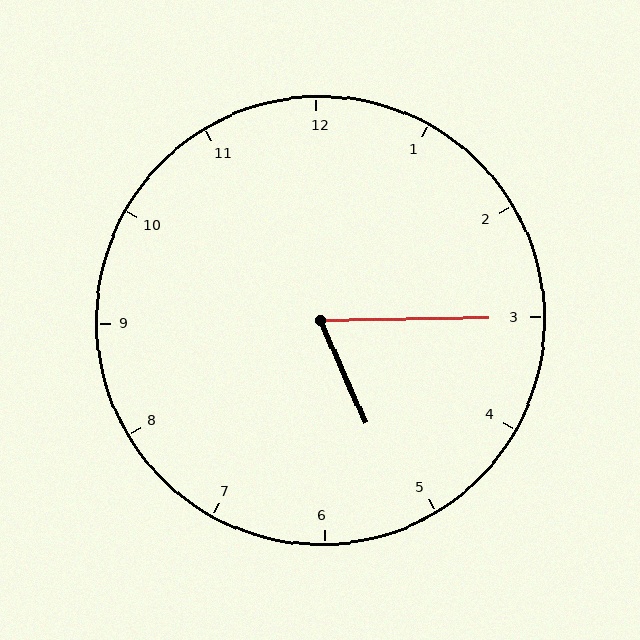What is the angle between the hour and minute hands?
Approximately 68 degrees.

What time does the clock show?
5:15.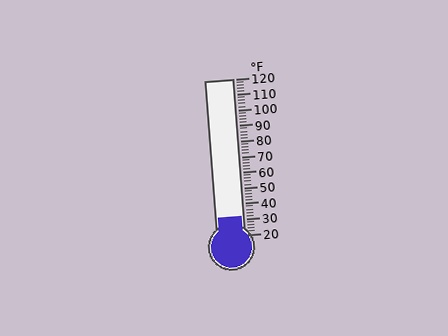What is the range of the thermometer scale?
The thermometer scale ranges from 20°F to 120°F.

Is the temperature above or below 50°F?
The temperature is below 50°F.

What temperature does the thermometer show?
The thermometer shows approximately 32°F.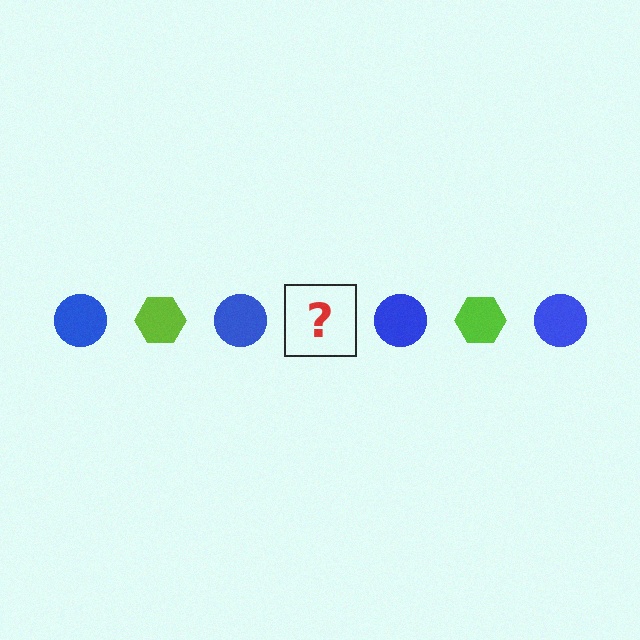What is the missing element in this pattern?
The missing element is a lime hexagon.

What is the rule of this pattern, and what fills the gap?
The rule is that the pattern alternates between blue circle and lime hexagon. The gap should be filled with a lime hexagon.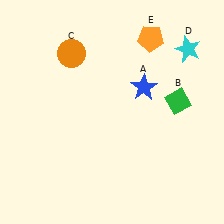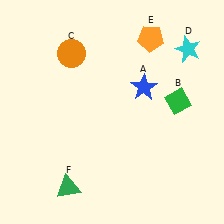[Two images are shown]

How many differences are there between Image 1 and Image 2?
There is 1 difference between the two images.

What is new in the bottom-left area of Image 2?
A green triangle (F) was added in the bottom-left area of Image 2.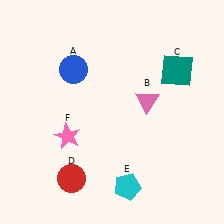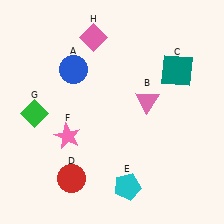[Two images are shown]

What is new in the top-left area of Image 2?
A pink diamond (H) was added in the top-left area of Image 2.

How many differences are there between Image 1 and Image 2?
There are 2 differences between the two images.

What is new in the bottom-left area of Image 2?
A green diamond (G) was added in the bottom-left area of Image 2.